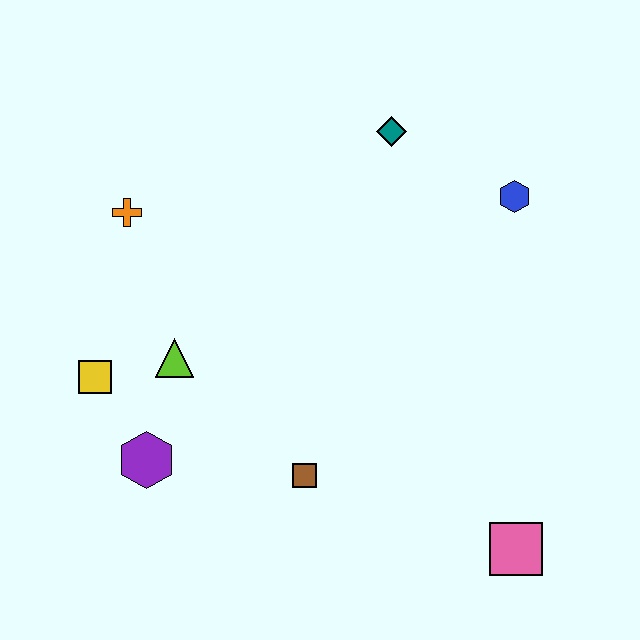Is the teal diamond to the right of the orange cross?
Yes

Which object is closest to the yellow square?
The lime triangle is closest to the yellow square.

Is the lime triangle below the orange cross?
Yes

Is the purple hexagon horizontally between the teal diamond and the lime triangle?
No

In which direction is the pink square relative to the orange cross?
The pink square is to the right of the orange cross.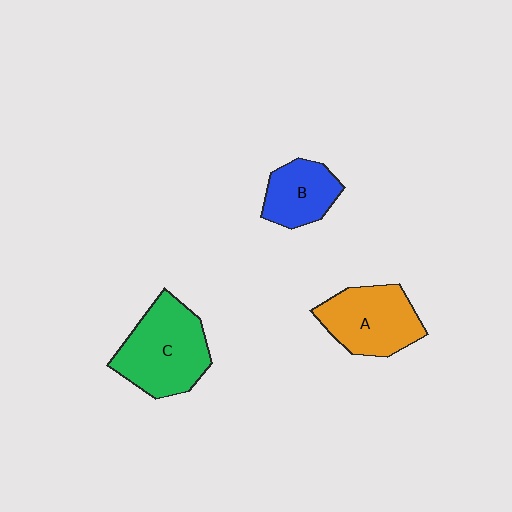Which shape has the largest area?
Shape C (green).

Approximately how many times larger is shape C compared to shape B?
Approximately 1.7 times.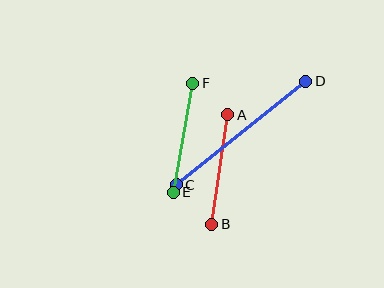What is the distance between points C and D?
The distance is approximately 166 pixels.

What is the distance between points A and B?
The distance is approximately 111 pixels.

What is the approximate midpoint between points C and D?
The midpoint is at approximately (241, 133) pixels.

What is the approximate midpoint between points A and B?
The midpoint is at approximately (220, 169) pixels.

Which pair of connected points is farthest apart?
Points C and D are farthest apart.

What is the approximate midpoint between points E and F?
The midpoint is at approximately (183, 138) pixels.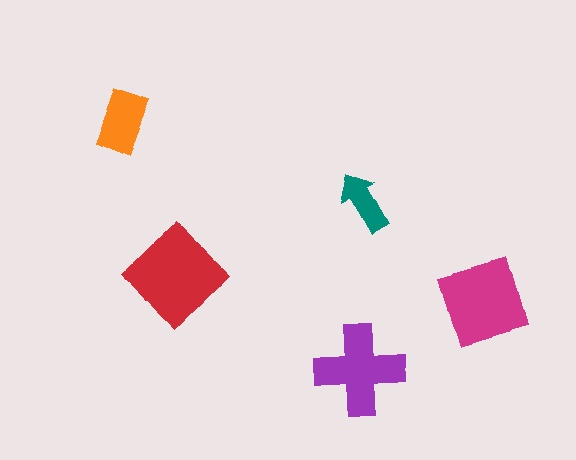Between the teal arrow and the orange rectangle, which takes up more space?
The orange rectangle.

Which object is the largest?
The red diamond.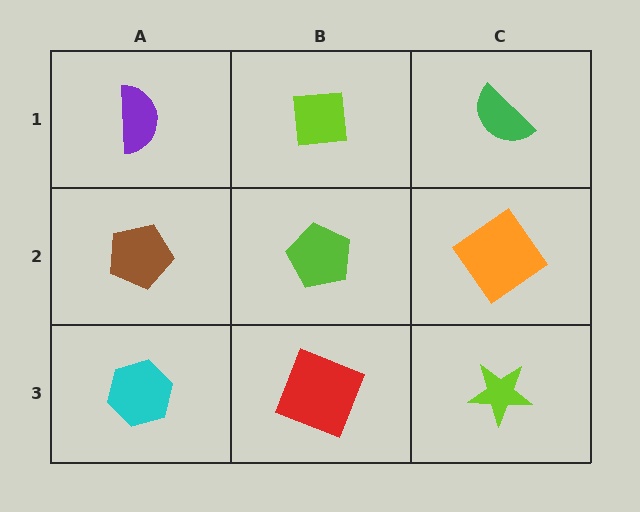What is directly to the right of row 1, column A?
A lime square.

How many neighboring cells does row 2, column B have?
4.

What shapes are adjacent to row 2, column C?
A green semicircle (row 1, column C), a lime star (row 3, column C), a lime pentagon (row 2, column B).